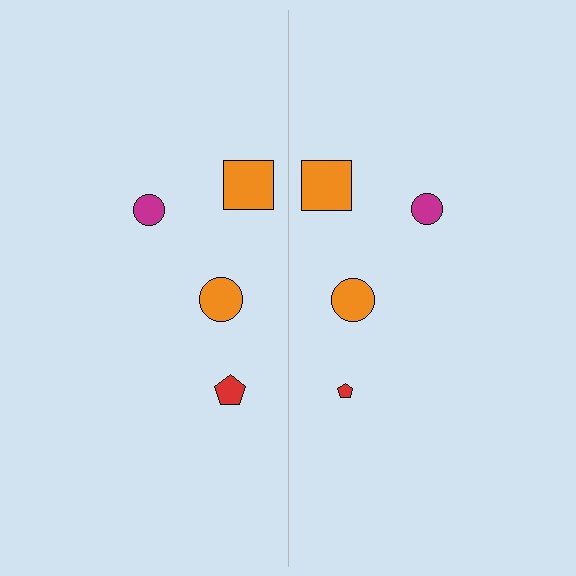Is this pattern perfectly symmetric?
No, the pattern is not perfectly symmetric. The red pentagon on the right side has a different size than its mirror counterpart.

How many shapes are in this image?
There are 8 shapes in this image.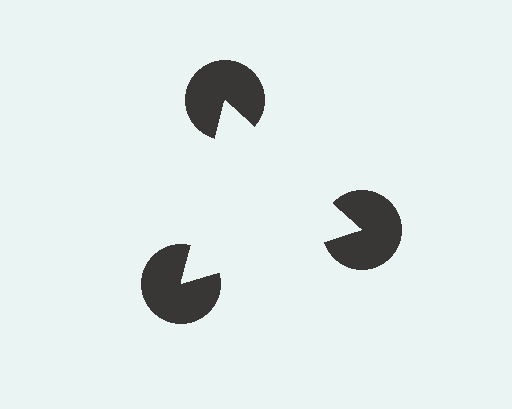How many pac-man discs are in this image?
There are 3 — one at each vertex of the illusory triangle.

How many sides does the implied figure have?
3 sides.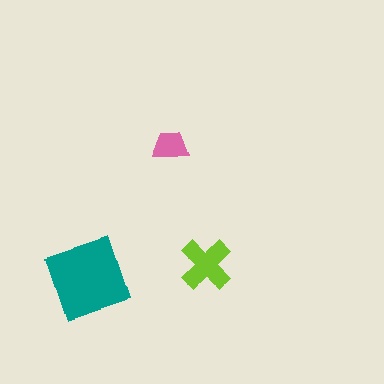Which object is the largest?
The teal diamond.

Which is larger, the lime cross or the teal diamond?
The teal diamond.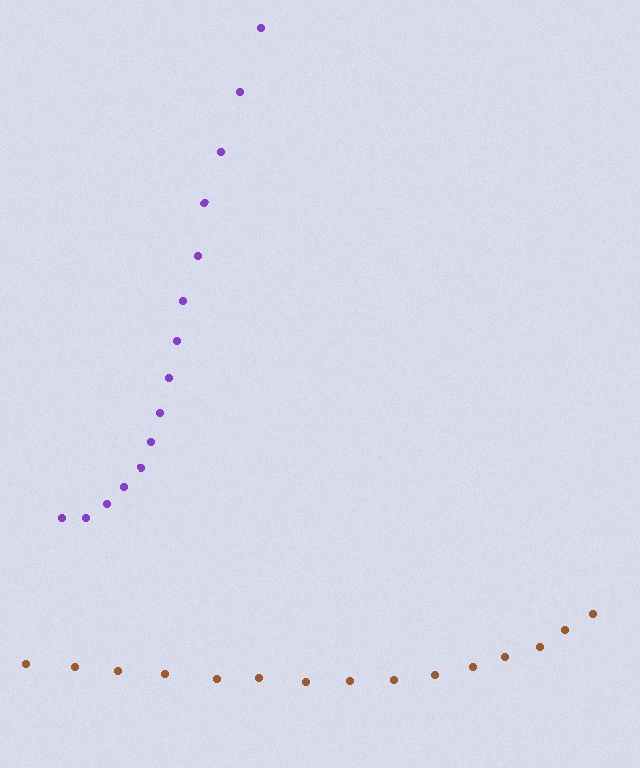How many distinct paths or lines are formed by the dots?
There are 2 distinct paths.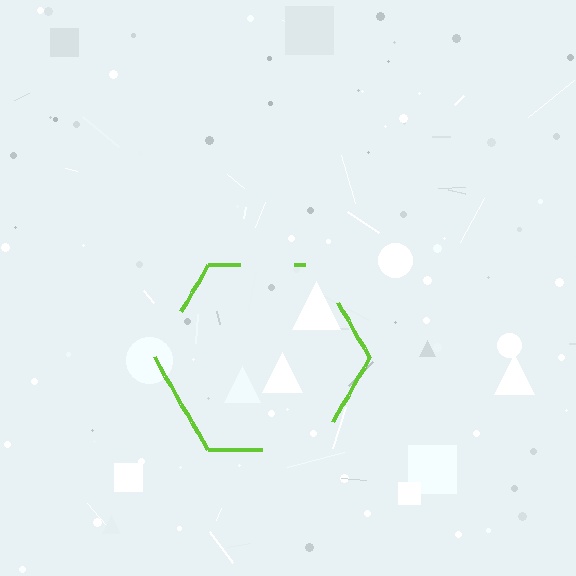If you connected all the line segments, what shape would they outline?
They would outline a hexagon.